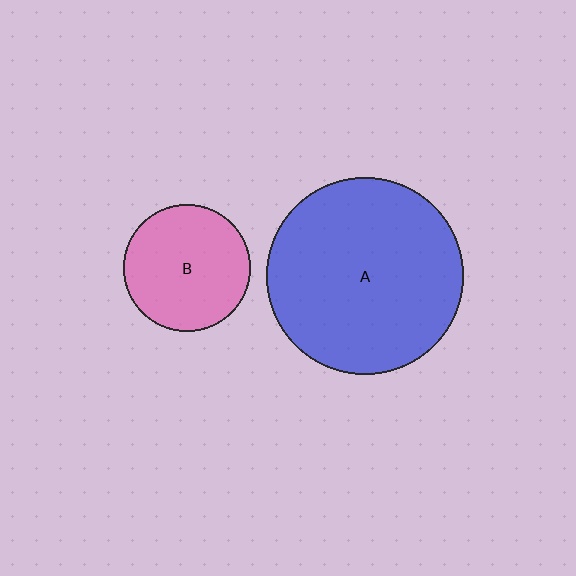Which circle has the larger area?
Circle A (blue).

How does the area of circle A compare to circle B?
Approximately 2.4 times.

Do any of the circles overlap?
No, none of the circles overlap.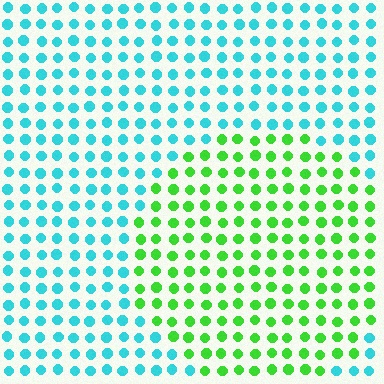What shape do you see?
I see a circle.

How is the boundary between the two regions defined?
The boundary is defined purely by a slight shift in hue (about 65 degrees). Spacing, size, and orientation are identical on both sides.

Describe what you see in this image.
The image is filled with small cyan elements in a uniform arrangement. A circle-shaped region is visible where the elements are tinted to a slightly different hue, forming a subtle color boundary.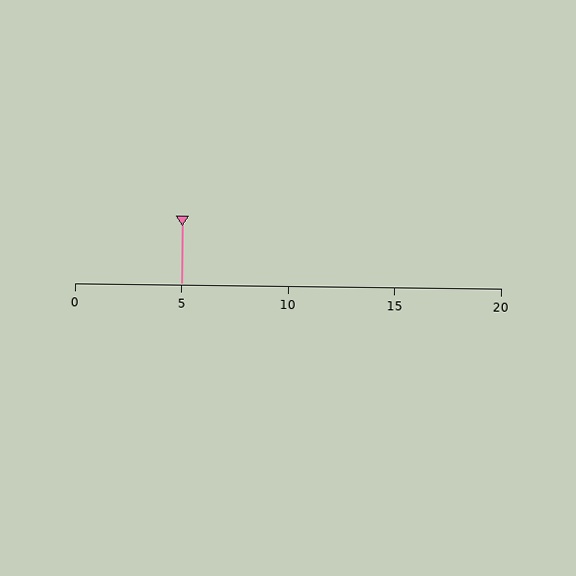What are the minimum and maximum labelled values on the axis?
The axis runs from 0 to 20.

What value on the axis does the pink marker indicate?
The marker indicates approximately 5.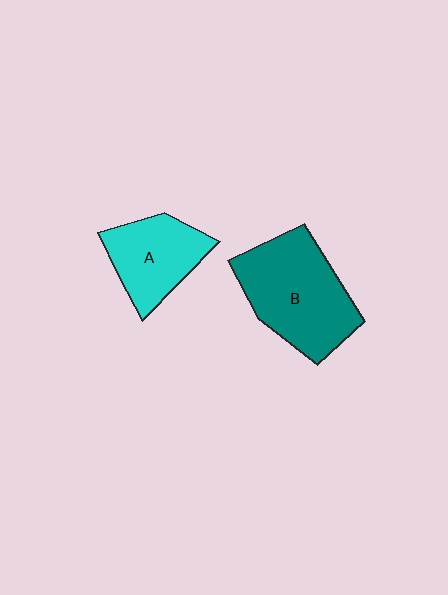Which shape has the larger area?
Shape B (teal).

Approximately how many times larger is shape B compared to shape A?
Approximately 1.5 times.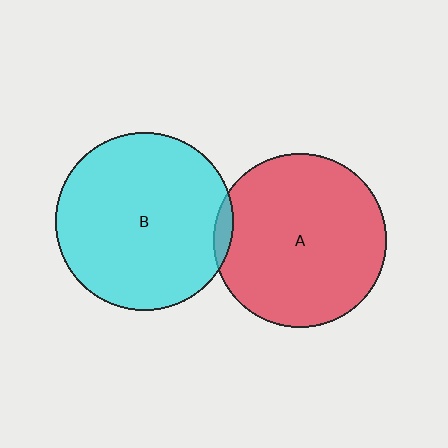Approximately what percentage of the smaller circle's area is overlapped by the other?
Approximately 5%.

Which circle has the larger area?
Circle B (cyan).